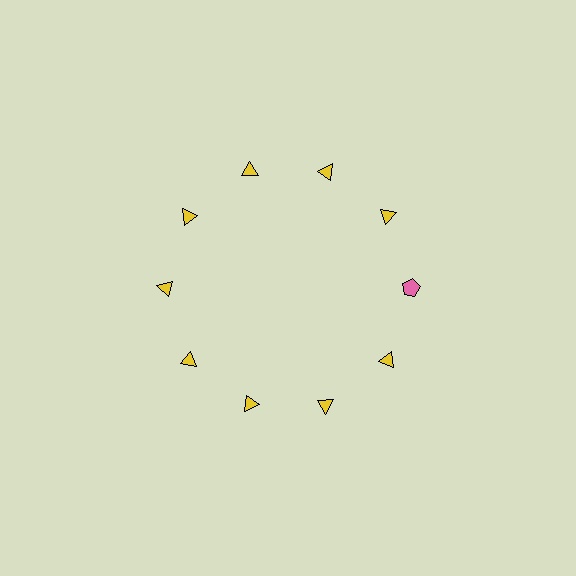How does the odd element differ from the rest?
It differs in both color (pink instead of yellow) and shape (pentagon instead of triangle).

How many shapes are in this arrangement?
There are 10 shapes arranged in a ring pattern.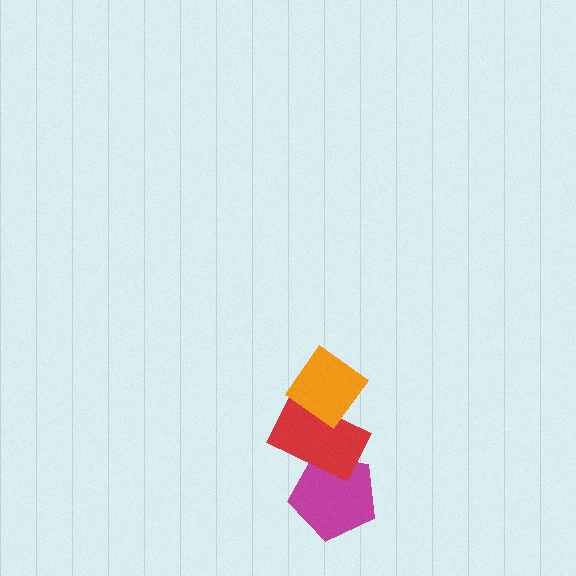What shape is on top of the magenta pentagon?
The red rectangle is on top of the magenta pentagon.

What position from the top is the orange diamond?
The orange diamond is 1st from the top.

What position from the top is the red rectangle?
The red rectangle is 2nd from the top.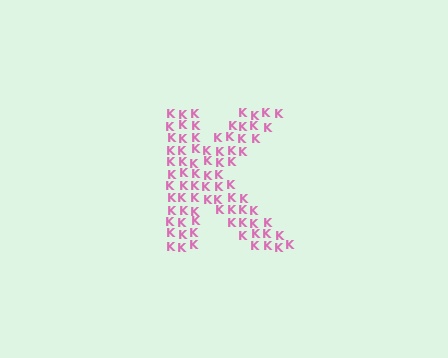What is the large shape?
The large shape is the letter K.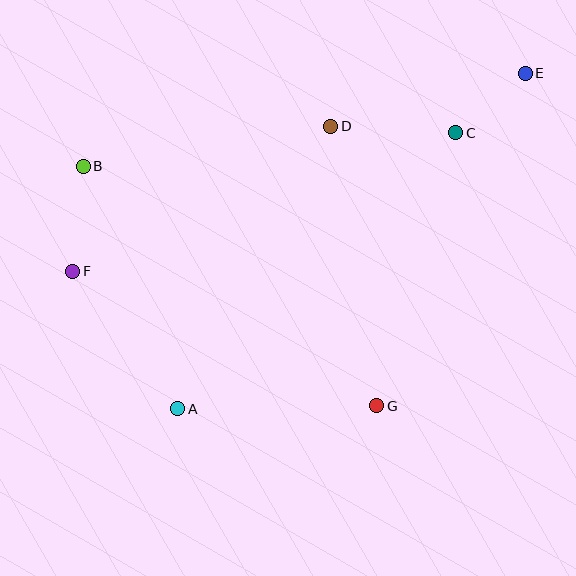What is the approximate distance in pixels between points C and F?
The distance between C and F is approximately 407 pixels.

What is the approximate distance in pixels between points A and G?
The distance between A and G is approximately 199 pixels.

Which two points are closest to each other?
Points C and E are closest to each other.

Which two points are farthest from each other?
Points E and F are farthest from each other.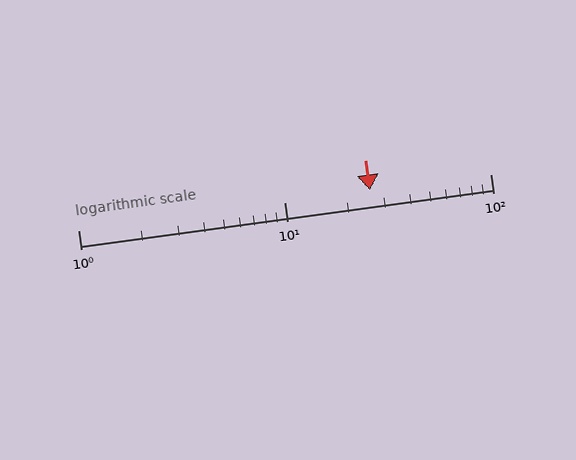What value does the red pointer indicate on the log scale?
The pointer indicates approximately 26.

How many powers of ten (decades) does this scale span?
The scale spans 2 decades, from 1 to 100.